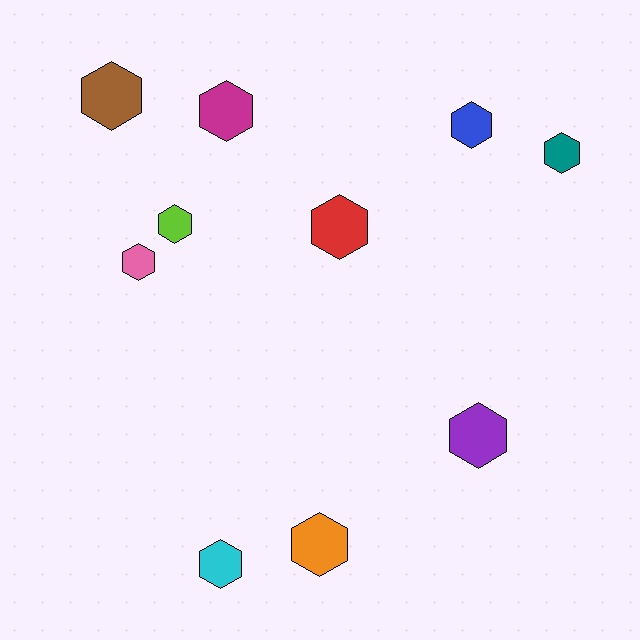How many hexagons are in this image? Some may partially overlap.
There are 10 hexagons.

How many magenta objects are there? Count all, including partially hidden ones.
There is 1 magenta object.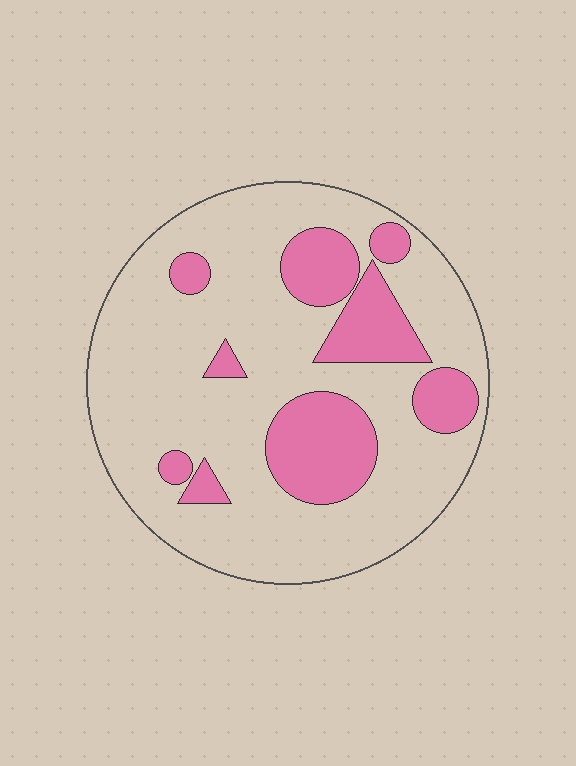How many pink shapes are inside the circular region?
9.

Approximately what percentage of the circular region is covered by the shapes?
Approximately 25%.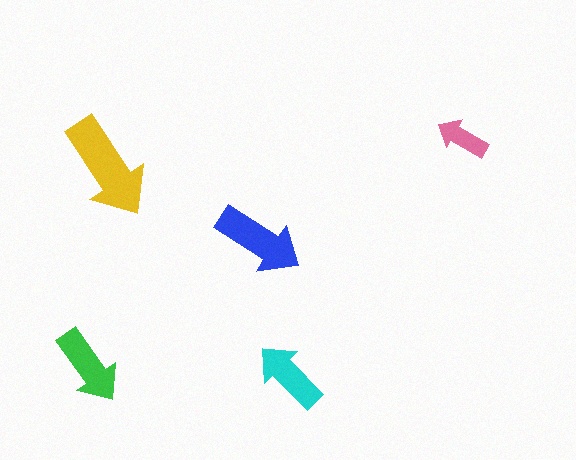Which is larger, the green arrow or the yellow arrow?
The yellow one.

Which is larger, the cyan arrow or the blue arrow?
The blue one.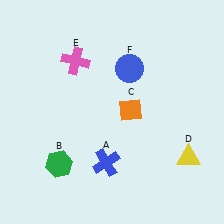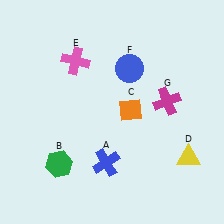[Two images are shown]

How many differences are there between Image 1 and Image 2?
There is 1 difference between the two images.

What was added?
A magenta cross (G) was added in Image 2.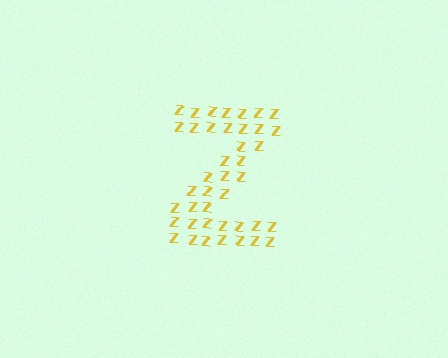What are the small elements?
The small elements are letter Z's.